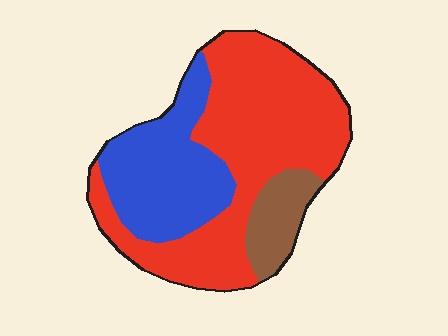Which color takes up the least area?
Brown, at roughly 10%.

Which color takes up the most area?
Red, at roughly 60%.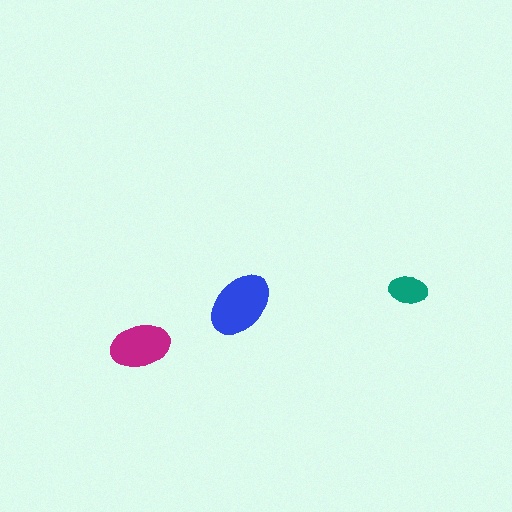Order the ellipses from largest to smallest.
the blue one, the magenta one, the teal one.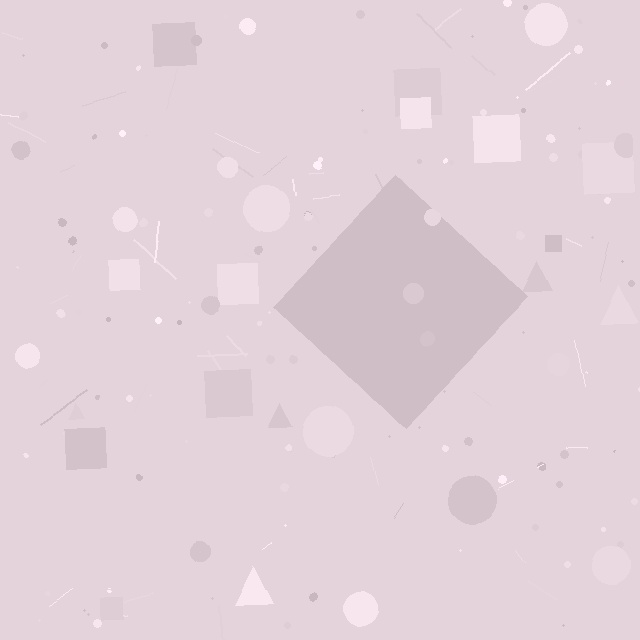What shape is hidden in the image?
A diamond is hidden in the image.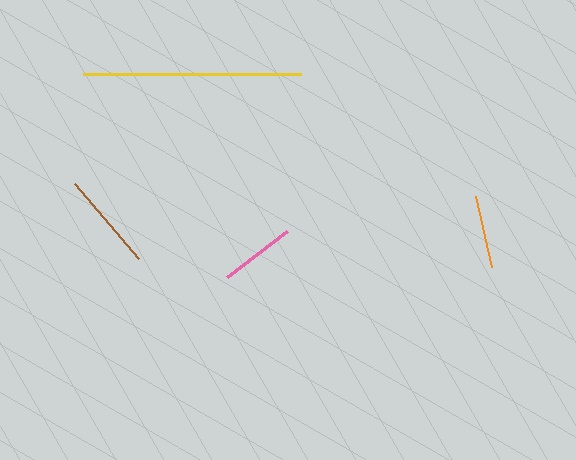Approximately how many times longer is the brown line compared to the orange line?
The brown line is approximately 1.4 times the length of the orange line.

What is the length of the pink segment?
The pink segment is approximately 76 pixels long.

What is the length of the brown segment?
The brown segment is approximately 98 pixels long.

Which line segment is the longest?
The yellow line is the longest at approximately 218 pixels.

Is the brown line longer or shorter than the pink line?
The brown line is longer than the pink line.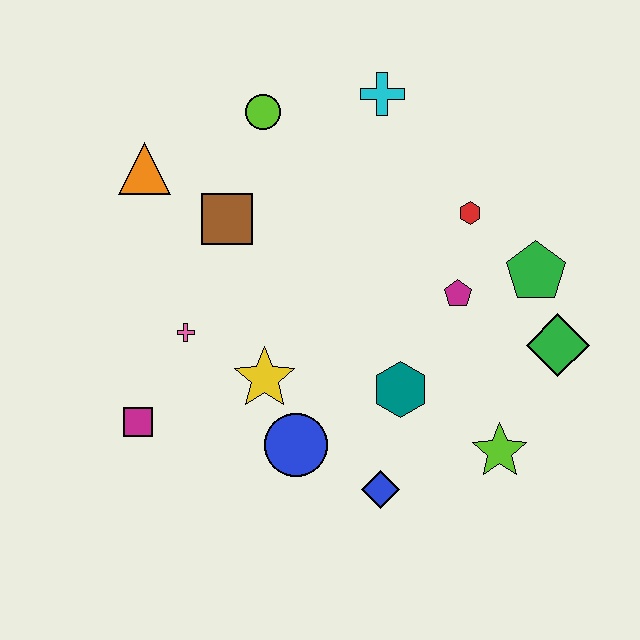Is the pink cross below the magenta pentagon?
Yes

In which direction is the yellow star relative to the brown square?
The yellow star is below the brown square.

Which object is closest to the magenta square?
The pink cross is closest to the magenta square.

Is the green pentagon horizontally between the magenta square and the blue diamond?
No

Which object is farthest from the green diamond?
The orange triangle is farthest from the green diamond.